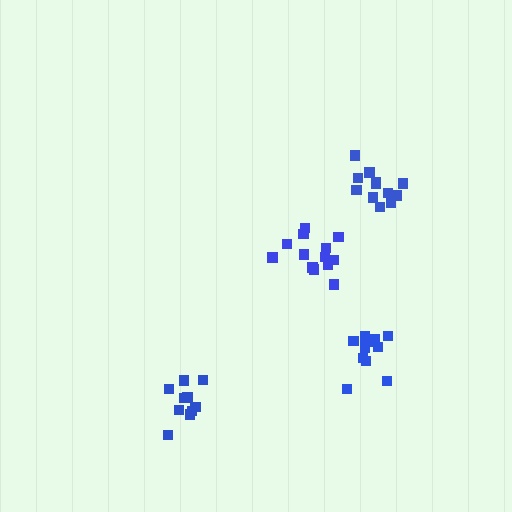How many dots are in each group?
Group 1: 13 dots, Group 2: 10 dots, Group 3: 12 dots, Group 4: 11 dots (46 total).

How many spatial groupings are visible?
There are 4 spatial groupings.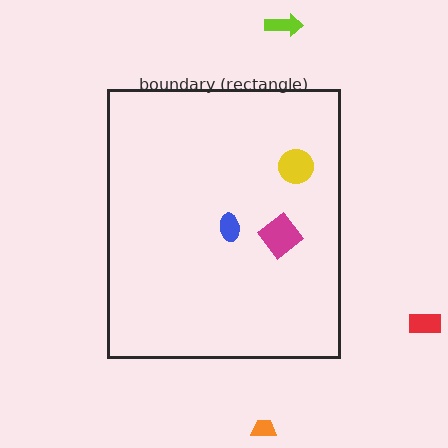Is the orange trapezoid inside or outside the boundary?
Outside.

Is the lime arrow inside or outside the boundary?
Outside.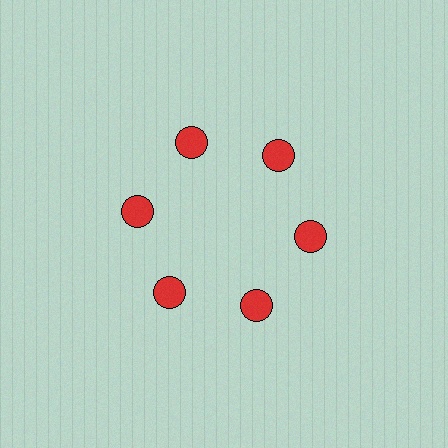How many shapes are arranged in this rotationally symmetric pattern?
There are 6 shapes, arranged in 6 groups of 1.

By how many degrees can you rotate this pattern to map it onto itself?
The pattern maps onto itself every 60 degrees of rotation.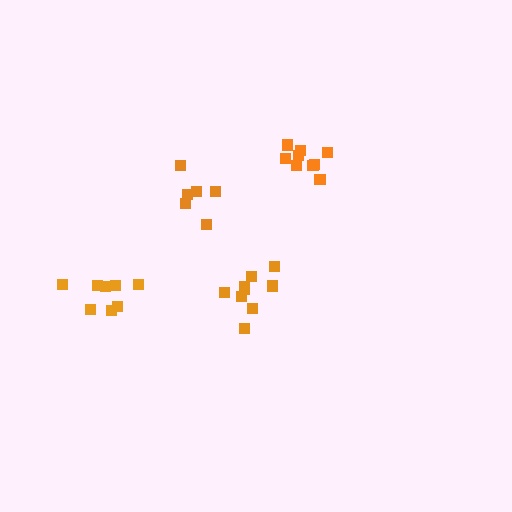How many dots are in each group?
Group 1: 9 dots, Group 2: 6 dots, Group 3: 9 dots, Group 4: 8 dots (32 total).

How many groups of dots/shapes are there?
There are 4 groups.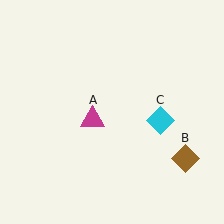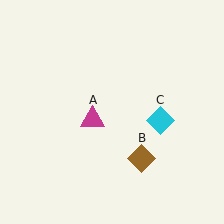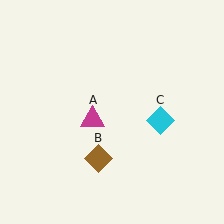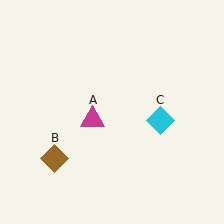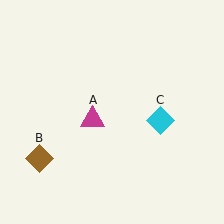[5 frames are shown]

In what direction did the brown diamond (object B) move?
The brown diamond (object B) moved left.